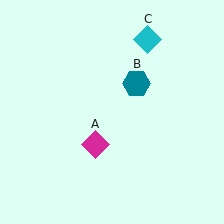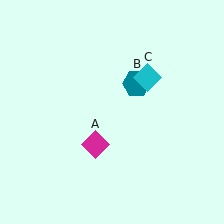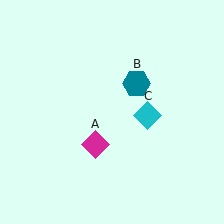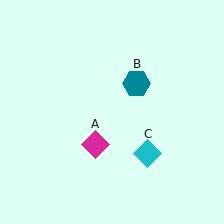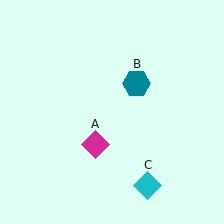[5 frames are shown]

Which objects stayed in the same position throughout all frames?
Magenta diamond (object A) and teal hexagon (object B) remained stationary.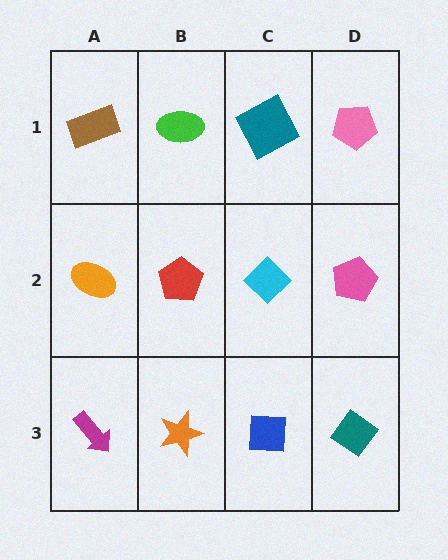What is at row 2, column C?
A cyan diamond.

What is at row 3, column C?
A blue square.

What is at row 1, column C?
A teal square.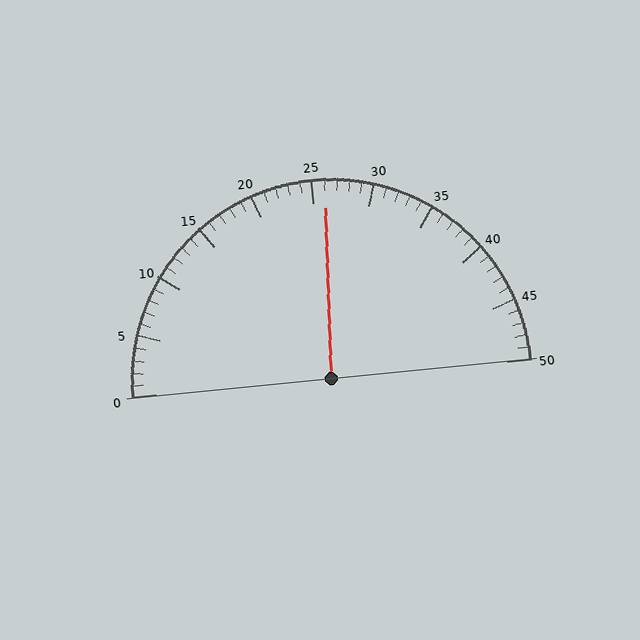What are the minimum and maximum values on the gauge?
The gauge ranges from 0 to 50.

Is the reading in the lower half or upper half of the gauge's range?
The reading is in the upper half of the range (0 to 50).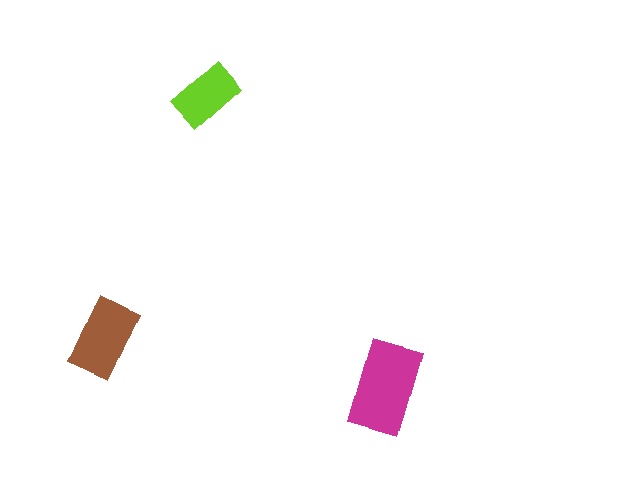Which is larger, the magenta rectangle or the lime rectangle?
The magenta one.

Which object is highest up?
The lime rectangle is topmost.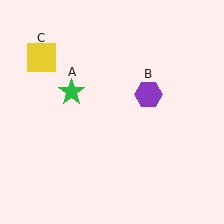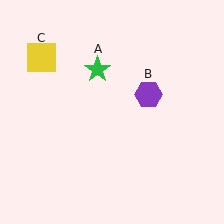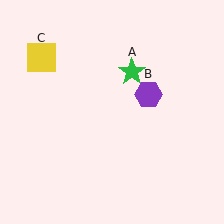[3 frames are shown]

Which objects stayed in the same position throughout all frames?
Purple hexagon (object B) and yellow square (object C) remained stationary.